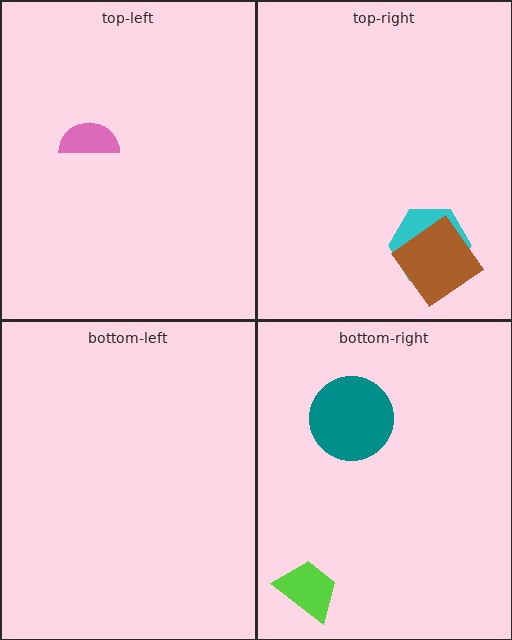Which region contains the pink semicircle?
The top-left region.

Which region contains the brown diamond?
The top-right region.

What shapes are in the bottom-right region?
The lime trapezoid, the teal circle.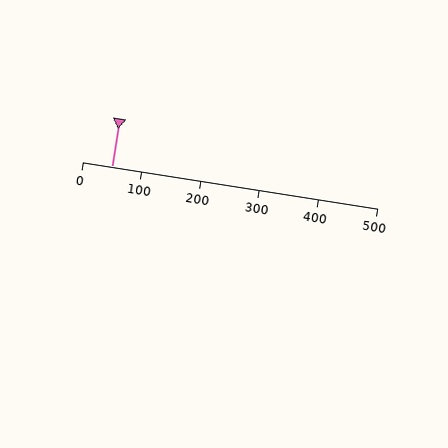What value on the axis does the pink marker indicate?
The marker indicates approximately 50.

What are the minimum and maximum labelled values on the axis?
The axis runs from 0 to 500.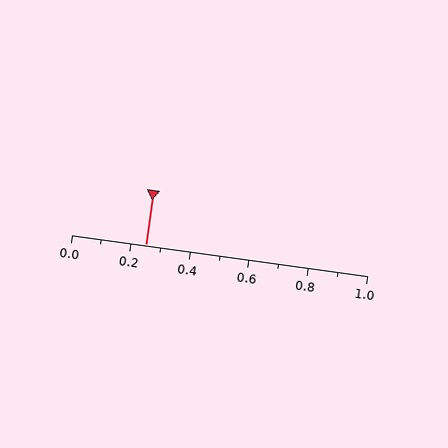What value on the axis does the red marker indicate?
The marker indicates approximately 0.25.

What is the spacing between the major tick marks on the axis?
The major ticks are spaced 0.2 apart.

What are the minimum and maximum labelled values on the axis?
The axis runs from 0.0 to 1.0.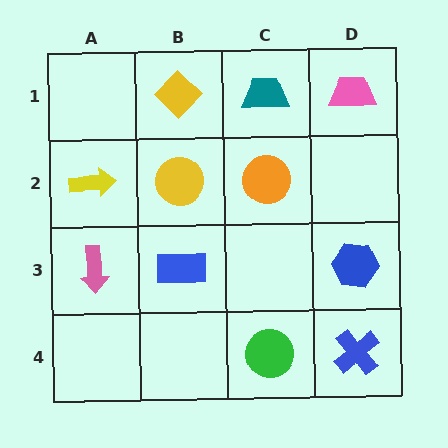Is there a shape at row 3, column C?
No, that cell is empty.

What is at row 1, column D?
A pink trapezoid.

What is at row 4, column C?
A green circle.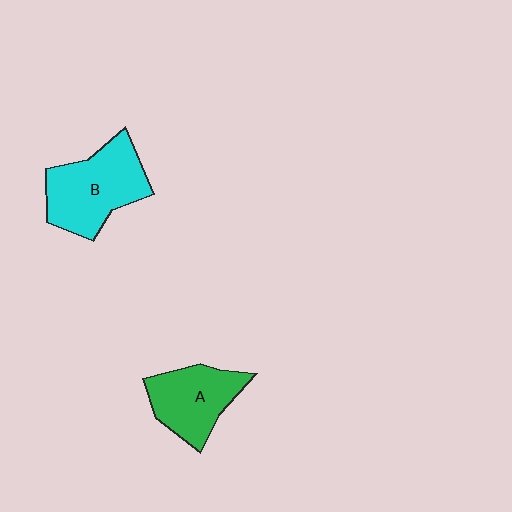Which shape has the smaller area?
Shape A (green).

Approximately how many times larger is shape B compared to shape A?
Approximately 1.3 times.